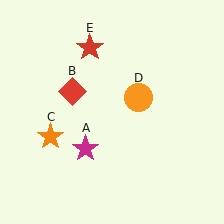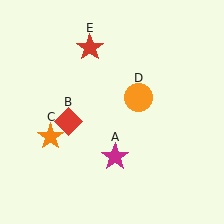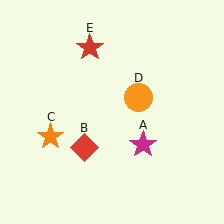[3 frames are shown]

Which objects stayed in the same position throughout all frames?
Orange star (object C) and orange circle (object D) and red star (object E) remained stationary.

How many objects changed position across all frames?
2 objects changed position: magenta star (object A), red diamond (object B).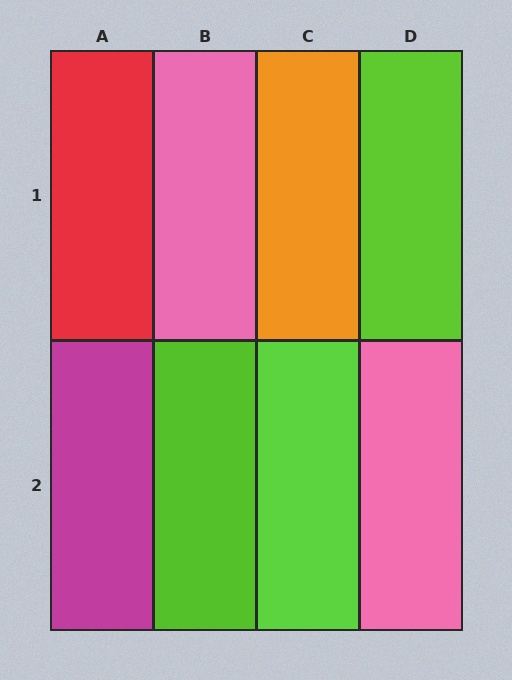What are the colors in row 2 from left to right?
Magenta, lime, lime, pink.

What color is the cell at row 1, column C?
Orange.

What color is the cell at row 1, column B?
Pink.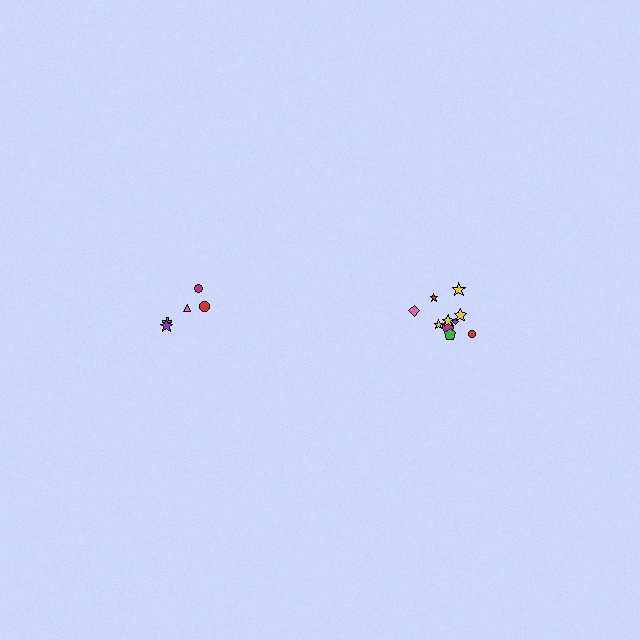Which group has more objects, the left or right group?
The right group.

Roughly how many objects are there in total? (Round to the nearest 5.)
Roughly 15 objects in total.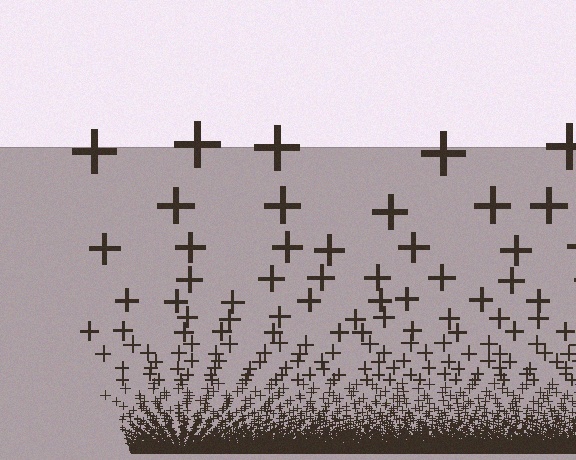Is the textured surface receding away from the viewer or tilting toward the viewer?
The surface appears to tilt toward the viewer. Texture elements get larger and sparser toward the top.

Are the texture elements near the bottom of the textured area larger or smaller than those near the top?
Smaller. The gradient is inverted — elements near the bottom are smaller and denser.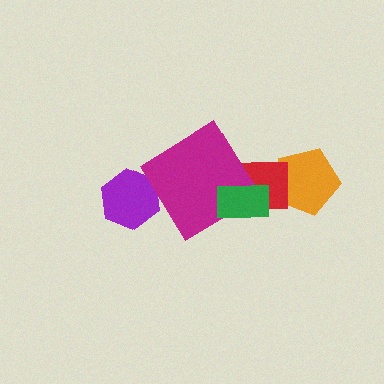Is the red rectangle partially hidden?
Yes, it is partially covered by another shape.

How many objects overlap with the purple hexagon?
0 objects overlap with the purple hexagon.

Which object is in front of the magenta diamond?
The green rectangle is in front of the magenta diamond.